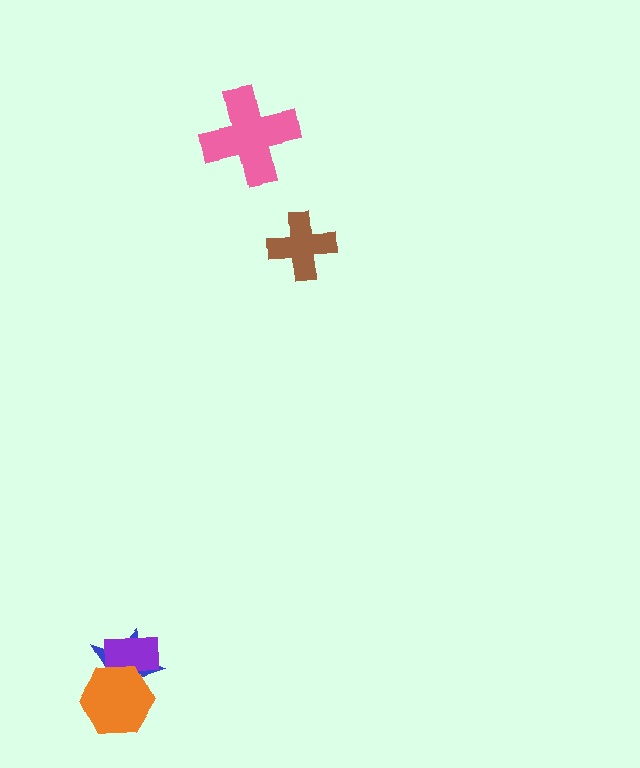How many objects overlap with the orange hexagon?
2 objects overlap with the orange hexagon.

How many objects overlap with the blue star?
2 objects overlap with the blue star.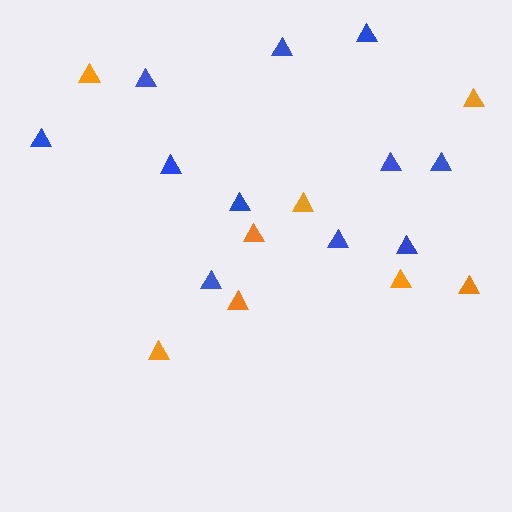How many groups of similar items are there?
There are 2 groups: one group of blue triangles (11) and one group of orange triangles (8).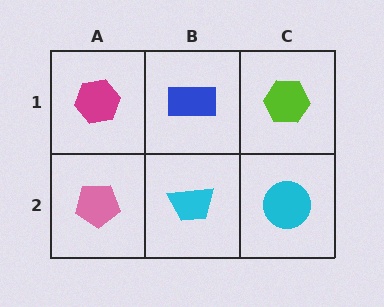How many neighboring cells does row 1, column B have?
3.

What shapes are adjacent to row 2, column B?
A blue rectangle (row 1, column B), a pink pentagon (row 2, column A), a cyan circle (row 2, column C).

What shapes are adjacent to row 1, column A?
A pink pentagon (row 2, column A), a blue rectangle (row 1, column B).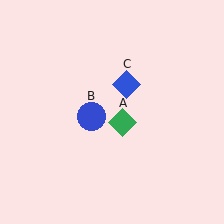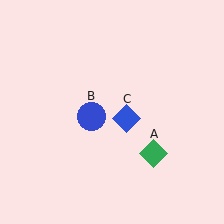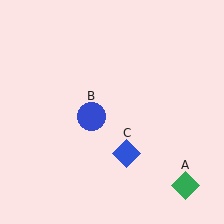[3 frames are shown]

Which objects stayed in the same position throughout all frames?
Blue circle (object B) remained stationary.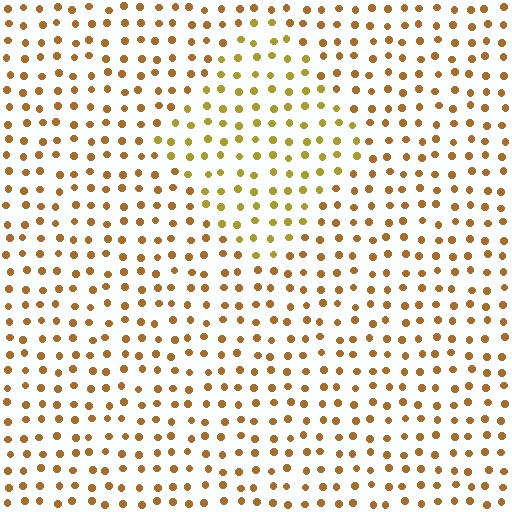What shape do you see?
I see a diamond.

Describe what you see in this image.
The image is filled with small brown elements in a uniform arrangement. A diamond-shaped region is visible where the elements are tinted to a slightly different hue, forming a subtle color boundary.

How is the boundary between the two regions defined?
The boundary is defined purely by a slight shift in hue (about 25 degrees). Spacing, size, and orientation are identical on both sides.